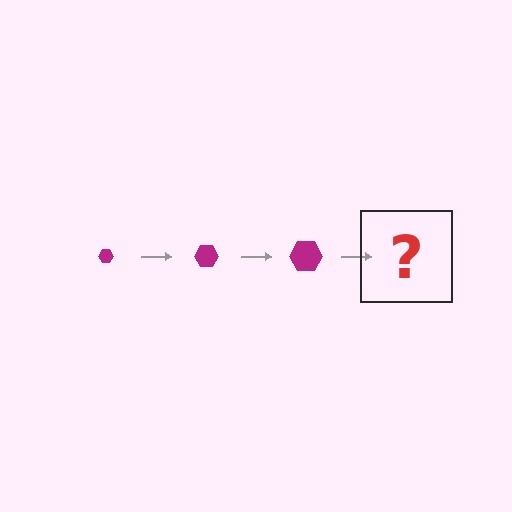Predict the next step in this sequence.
The next step is a magenta hexagon, larger than the previous one.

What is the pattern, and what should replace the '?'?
The pattern is that the hexagon gets progressively larger each step. The '?' should be a magenta hexagon, larger than the previous one.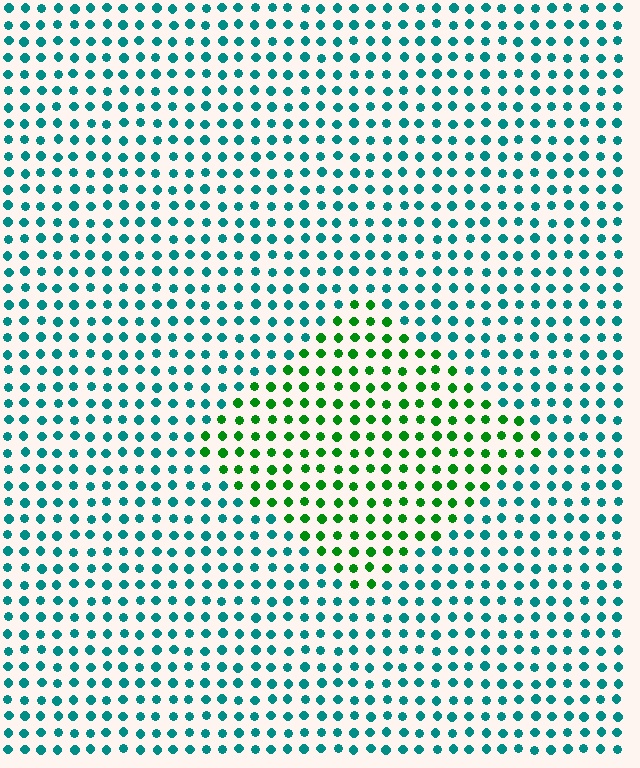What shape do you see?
I see a diamond.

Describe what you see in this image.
The image is filled with small teal elements in a uniform arrangement. A diamond-shaped region is visible where the elements are tinted to a slightly different hue, forming a subtle color boundary.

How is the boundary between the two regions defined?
The boundary is defined purely by a slight shift in hue (about 51 degrees). Spacing, size, and orientation are identical on both sides.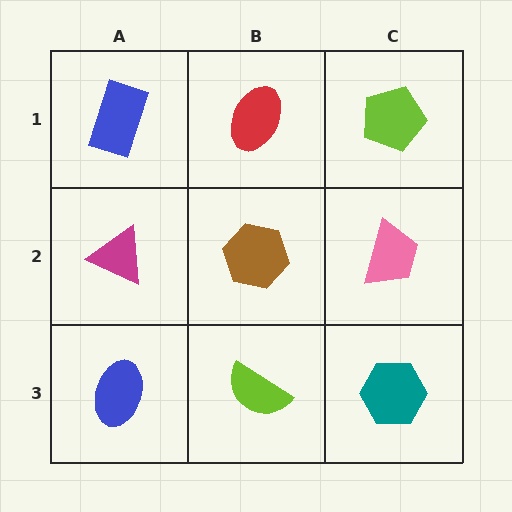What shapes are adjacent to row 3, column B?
A brown hexagon (row 2, column B), a blue ellipse (row 3, column A), a teal hexagon (row 3, column C).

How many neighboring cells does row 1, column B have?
3.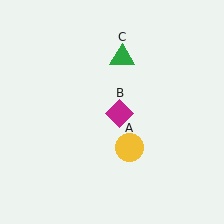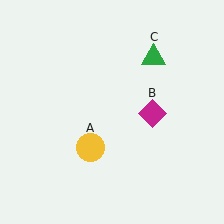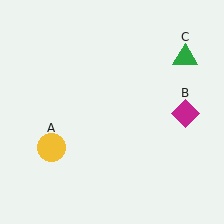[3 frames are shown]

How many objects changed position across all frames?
3 objects changed position: yellow circle (object A), magenta diamond (object B), green triangle (object C).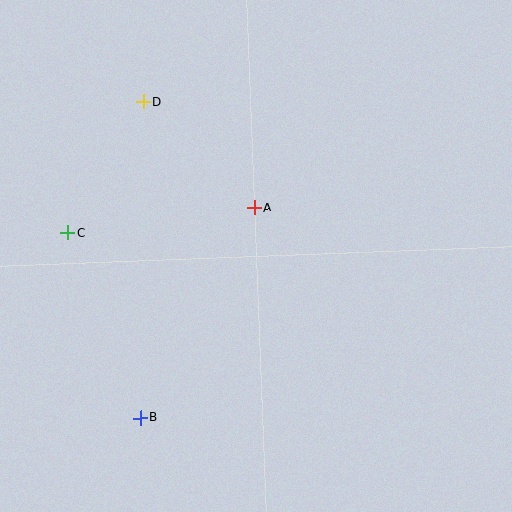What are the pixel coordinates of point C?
Point C is at (68, 233).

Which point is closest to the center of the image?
Point A at (254, 208) is closest to the center.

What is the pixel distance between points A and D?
The distance between A and D is 153 pixels.